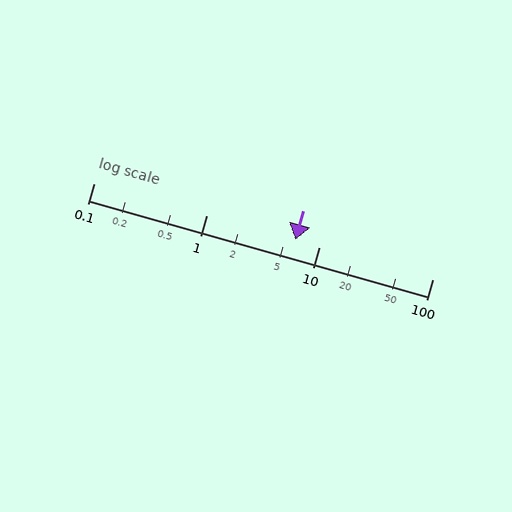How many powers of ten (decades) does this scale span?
The scale spans 3 decades, from 0.1 to 100.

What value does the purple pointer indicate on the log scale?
The pointer indicates approximately 6.1.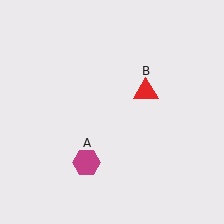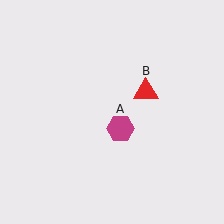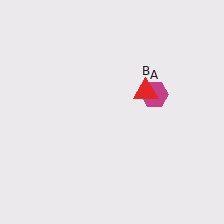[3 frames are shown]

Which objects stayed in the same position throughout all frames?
Red triangle (object B) remained stationary.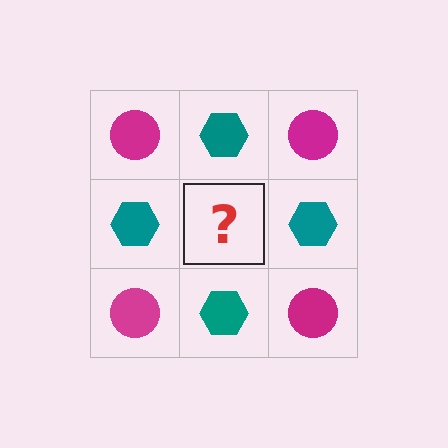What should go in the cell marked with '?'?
The missing cell should contain a magenta circle.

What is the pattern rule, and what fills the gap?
The rule is that it alternates magenta circle and teal hexagon in a checkerboard pattern. The gap should be filled with a magenta circle.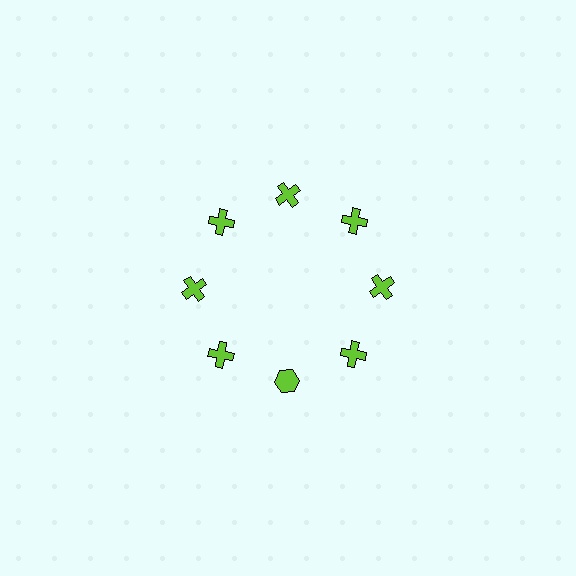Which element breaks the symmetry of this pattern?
The lime hexagon at roughly the 6 o'clock position breaks the symmetry. All other shapes are lime crosses.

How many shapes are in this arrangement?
There are 8 shapes arranged in a ring pattern.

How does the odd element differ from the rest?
It has a different shape: hexagon instead of cross.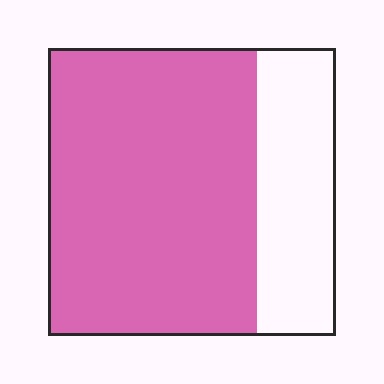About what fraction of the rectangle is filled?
About three quarters (3/4).